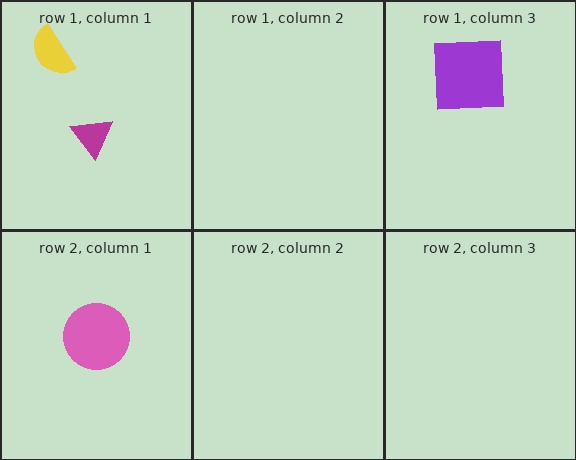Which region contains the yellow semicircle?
The row 1, column 1 region.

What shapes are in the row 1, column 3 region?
The purple square.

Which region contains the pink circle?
The row 2, column 1 region.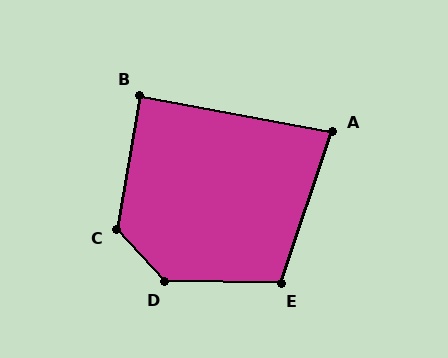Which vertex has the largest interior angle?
D, at approximately 133 degrees.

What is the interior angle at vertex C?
Approximately 128 degrees (obtuse).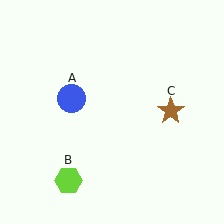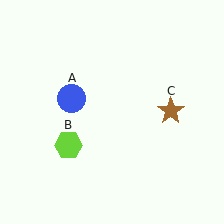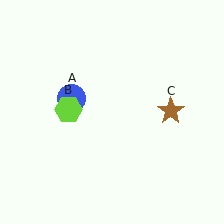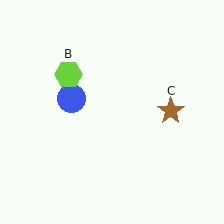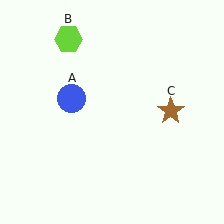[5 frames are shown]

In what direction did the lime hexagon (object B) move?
The lime hexagon (object B) moved up.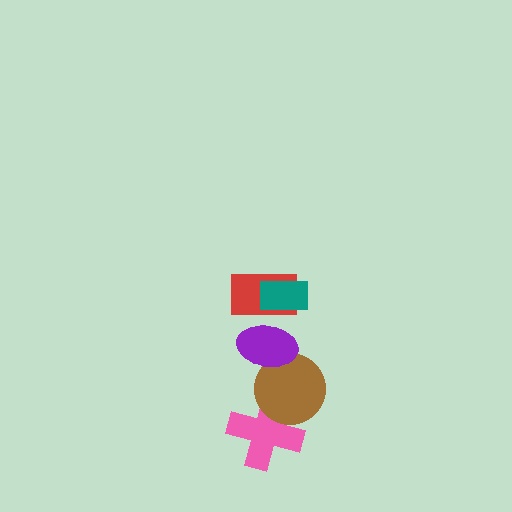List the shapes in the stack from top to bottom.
From top to bottom: the teal rectangle, the red rectangle, the purple ellipse, the brown circle, the pink cross.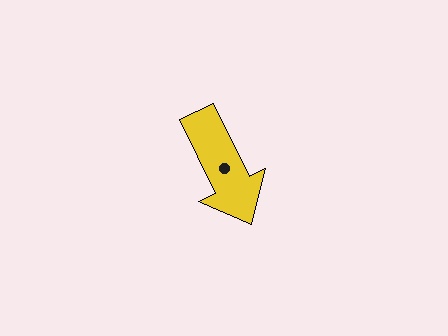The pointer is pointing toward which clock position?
Roughly 5 o'clock.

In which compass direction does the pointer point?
Southeast.